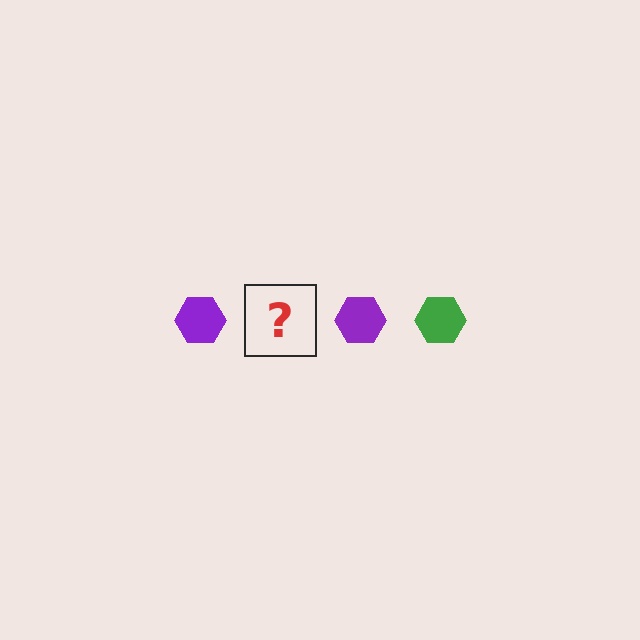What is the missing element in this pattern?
The missing element is a green hexagon.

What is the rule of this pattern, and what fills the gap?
The rule is that the pattern cycles through purple, green hexagons. The gap should be filled with a green hexagon.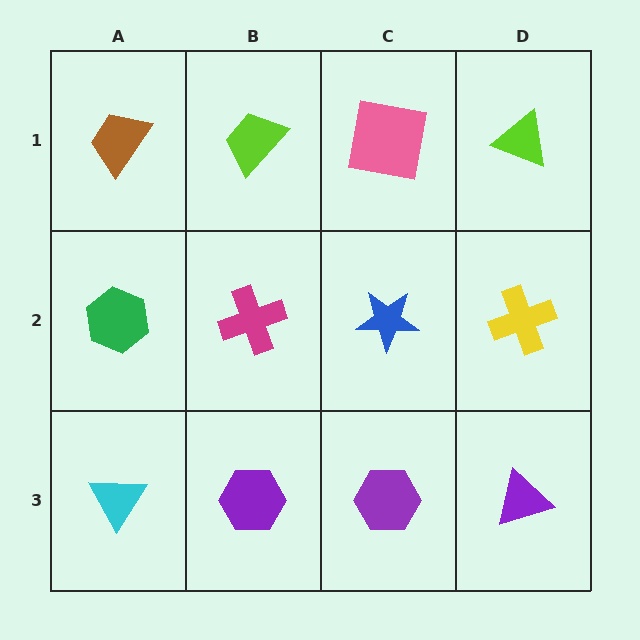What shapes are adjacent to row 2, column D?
A lime triangle (row 1, column D), a purple triangle (row 3, column D), a blue star (row 2, column C).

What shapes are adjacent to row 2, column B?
A lime trapezoid (row 1, column B), a purple hexagon (row 3, column B), a green hexagon (row 2, column A), a blue star (row 2, column C).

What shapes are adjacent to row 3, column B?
A magenta cross (row 2, column B), a cyan triangle (row 3, column A), a purple hexagon (row 3, column C).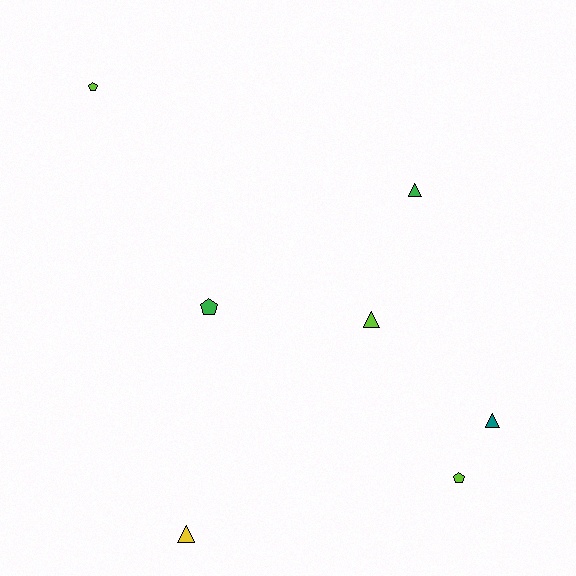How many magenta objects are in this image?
There are no magenta objects.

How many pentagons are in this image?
There are 3 pentagons.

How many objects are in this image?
There are 7 objects.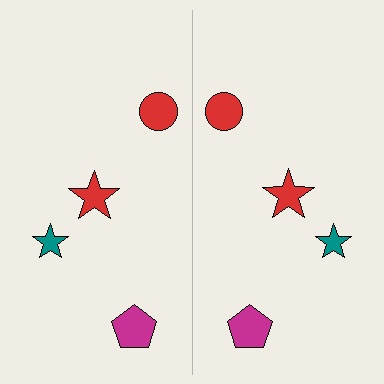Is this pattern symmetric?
Yes, this pattern has bilateral (reflection) symmetry.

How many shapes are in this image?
There are 8 shapes in this image.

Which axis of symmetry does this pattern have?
The pattern has a vertical axis of symmetry running through the center of the image.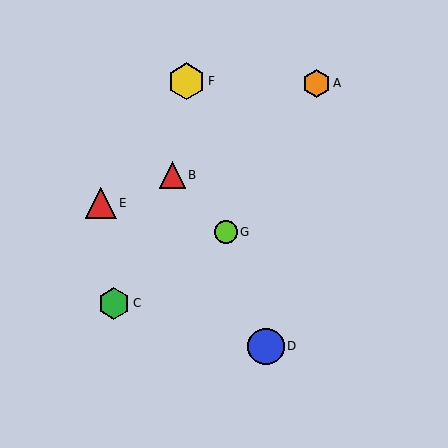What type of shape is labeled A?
Shape A is an orange hexagon.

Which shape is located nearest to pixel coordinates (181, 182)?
The red triangle (labeled B) at (172, 175) is nearest to that location.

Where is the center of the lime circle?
The center of the lime circle is at (226, 232).